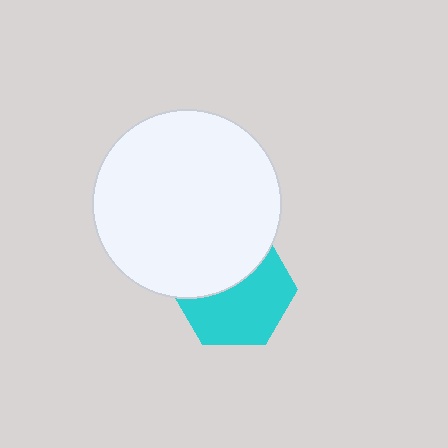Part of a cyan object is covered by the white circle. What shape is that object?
It is a hexagon.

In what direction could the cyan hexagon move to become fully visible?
The cyan hexagon could move down. That would shift it out from behind the white circle entirely.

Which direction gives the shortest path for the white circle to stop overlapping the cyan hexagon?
Moving up gives the shortest separation.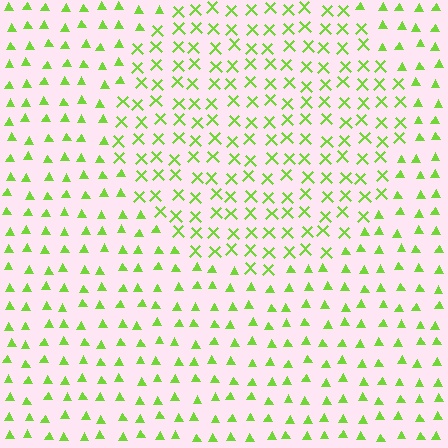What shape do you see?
I see a circle.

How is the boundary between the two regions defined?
The boundary is defined by a change in element shape: X marks inside vs. triangles outside. All elements share the same color and spacing.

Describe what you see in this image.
The image is filled with small lime elements arranged in a uniform grid. A circle-shaped region contains X marks, while the surrounding area contains triangles. The boundary is defined purely by the change in element shape.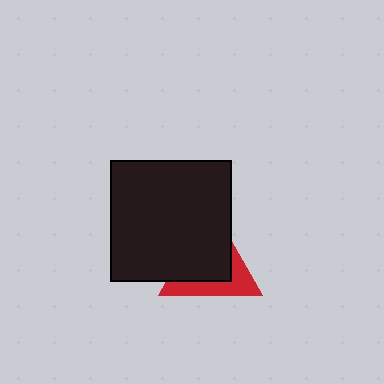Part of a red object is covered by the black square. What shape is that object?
It is a triangle.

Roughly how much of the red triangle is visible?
A small part of it is visible (roughly 38%).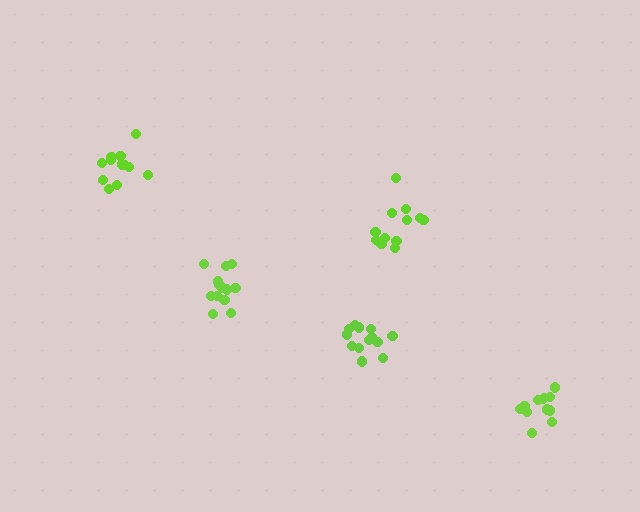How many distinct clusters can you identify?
There are 5 distinct clusters.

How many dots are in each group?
Group 1: 13 dots, Group 2: 13 dots, Group 3: 12 dots, Group 4: 13 dots, Group 5: 12 dots (63 total).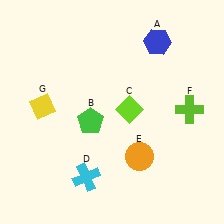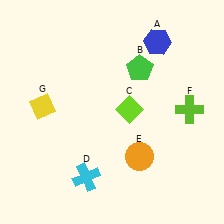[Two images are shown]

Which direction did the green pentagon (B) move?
The green pentagon (B) moved up.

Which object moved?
The green pentagon (B) moved up.